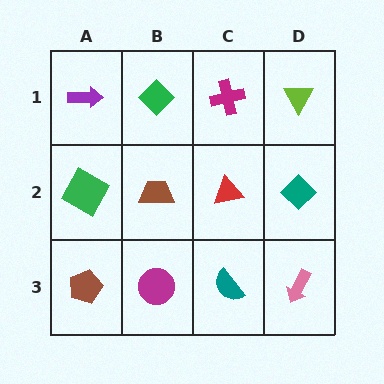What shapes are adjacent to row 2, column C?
A magenta cross (row 1, column C), a teal semicircle (row 3, column C), a brown trapezoid (row 2, column B), a teal diamond (row 2, column D).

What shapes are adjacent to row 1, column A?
A green square (row 2, column A), a green diamond (row 1, column B).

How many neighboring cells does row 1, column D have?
2.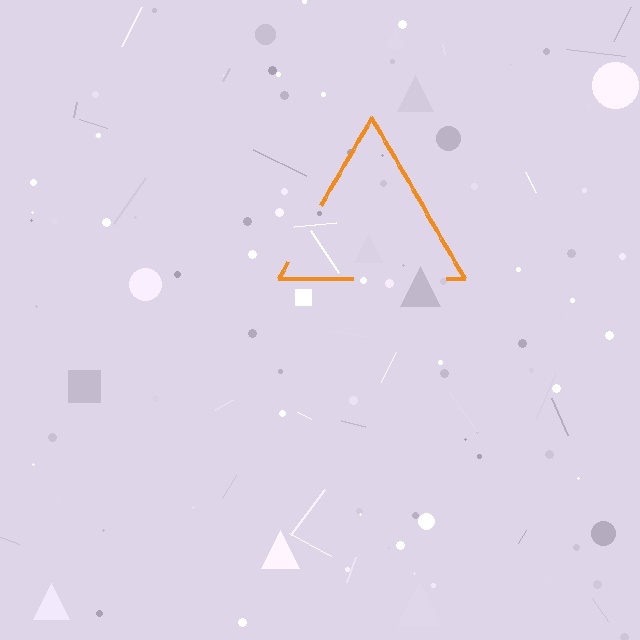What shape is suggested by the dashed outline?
The dashed outline suggests a triangle.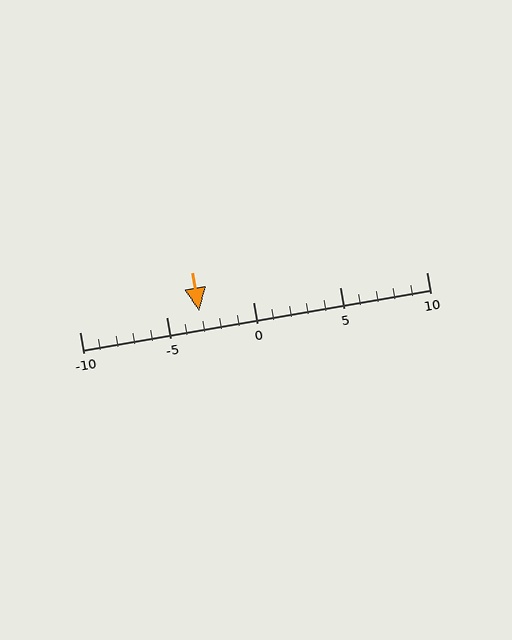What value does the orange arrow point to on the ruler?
The orange arrow points to approximately -3.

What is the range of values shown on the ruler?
The ruler shows values from -10 to 10.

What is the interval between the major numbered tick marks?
The major tick marks are spaced 5 units apart.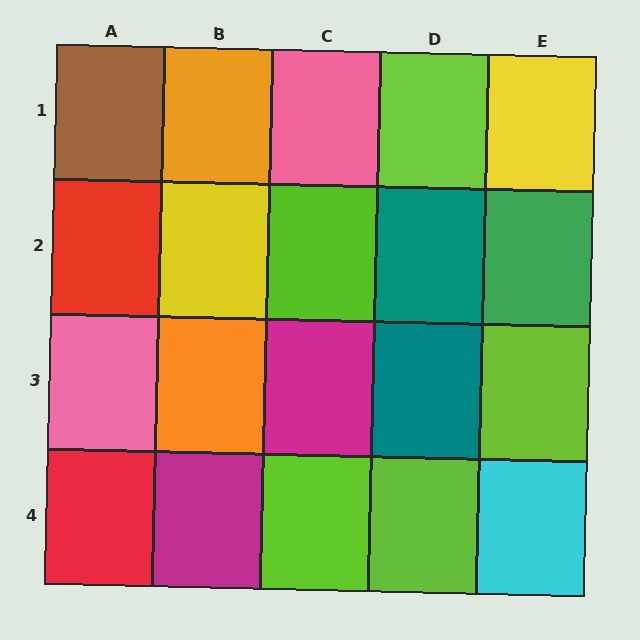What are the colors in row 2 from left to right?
Red, yellow, lime, teal, green.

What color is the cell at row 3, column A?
Pink.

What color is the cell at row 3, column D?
Teal.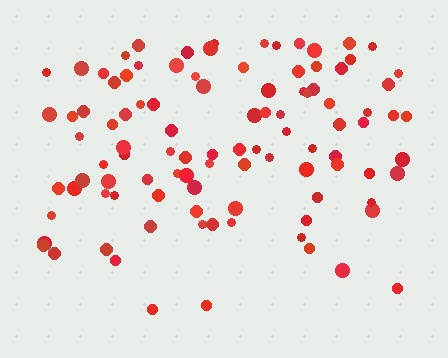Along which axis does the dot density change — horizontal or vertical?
Vertical.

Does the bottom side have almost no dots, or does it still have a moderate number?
Still a moderate number, just noticeably fewer than the top.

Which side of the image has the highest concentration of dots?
The top.